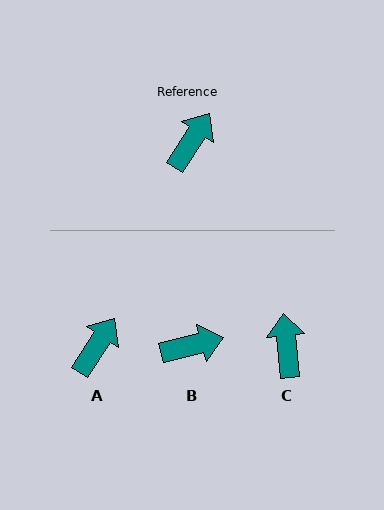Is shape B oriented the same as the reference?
No, it is off by about 43 degrees.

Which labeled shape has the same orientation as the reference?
A.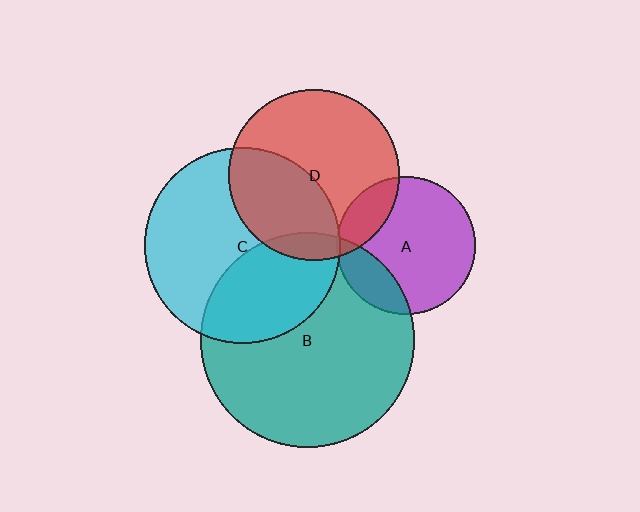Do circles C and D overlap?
Yes.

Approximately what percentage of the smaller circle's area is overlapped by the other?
Approximately 40%.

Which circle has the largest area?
Circle B (teal).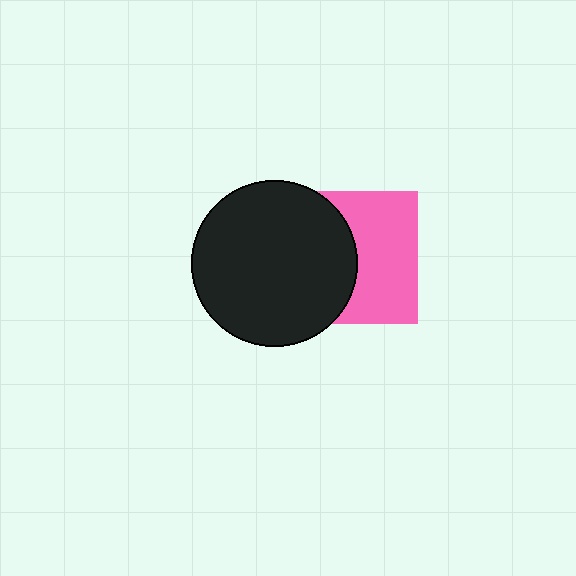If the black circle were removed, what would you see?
You would see the complete pink square.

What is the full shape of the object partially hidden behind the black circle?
The partially hidden object is a pink square.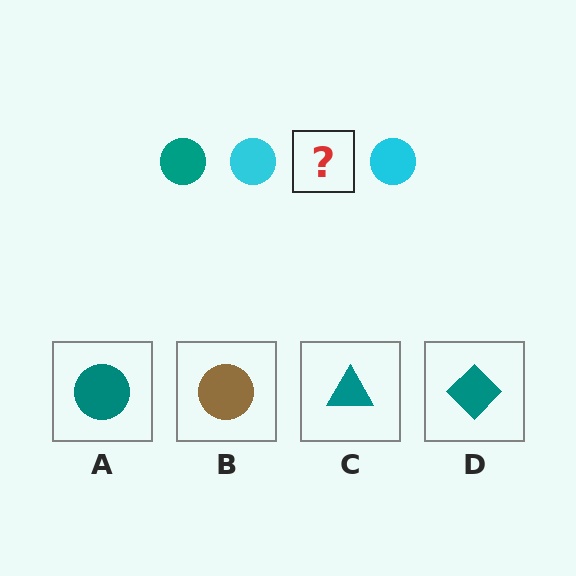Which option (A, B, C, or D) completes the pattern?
A.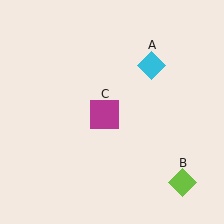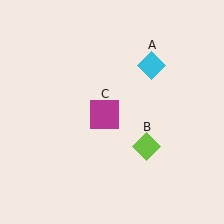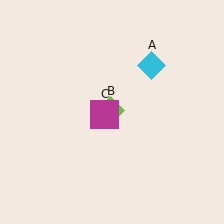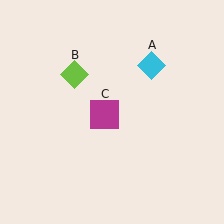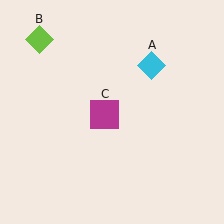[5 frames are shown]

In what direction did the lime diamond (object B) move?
The lime diamond (object B) moved up and to the left.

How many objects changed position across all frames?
1 object changed position: lime diamond (object B).